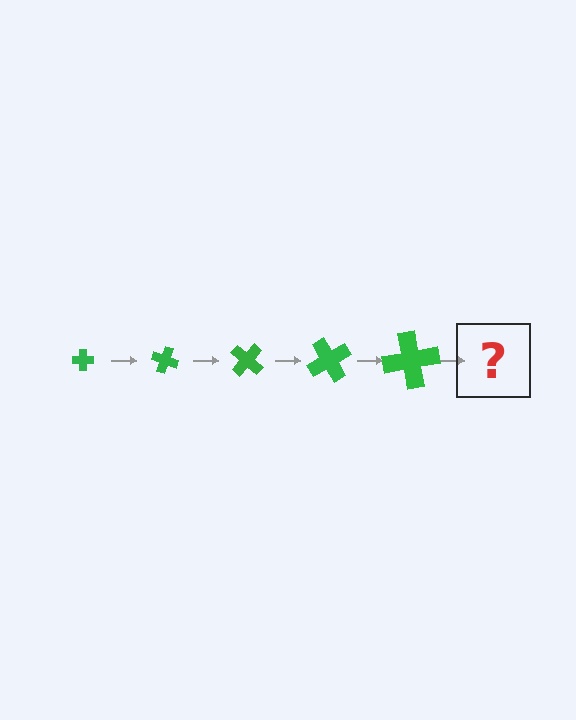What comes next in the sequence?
The next element should be a cross, larger than the previous one and rotated 100 degrees from the start.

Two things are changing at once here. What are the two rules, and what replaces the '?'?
The two rules are that the cross grows larger each step and it rotates 20 degrees each step. The '?' should be a cross, larger than the previous one and rotated 100 degrees from the start.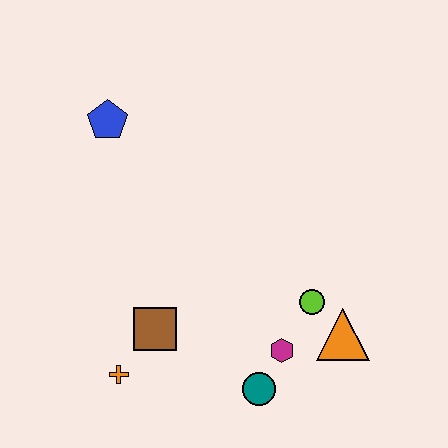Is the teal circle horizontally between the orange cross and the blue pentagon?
No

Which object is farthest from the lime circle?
The blue pentagon is farthest from the lime circle.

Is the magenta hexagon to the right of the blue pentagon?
Yes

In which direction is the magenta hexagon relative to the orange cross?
The magenta hexagon is to the right of the orange cross.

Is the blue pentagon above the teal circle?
Yes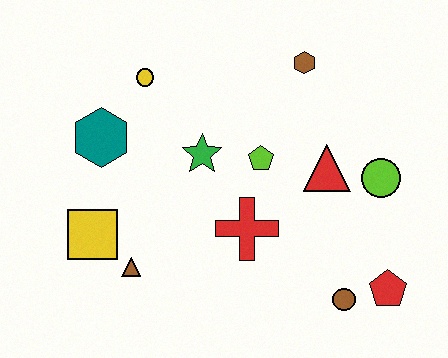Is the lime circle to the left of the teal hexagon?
No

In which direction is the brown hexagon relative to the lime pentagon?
The brown hexagon is above the lime pentagon.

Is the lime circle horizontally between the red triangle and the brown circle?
No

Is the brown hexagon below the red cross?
No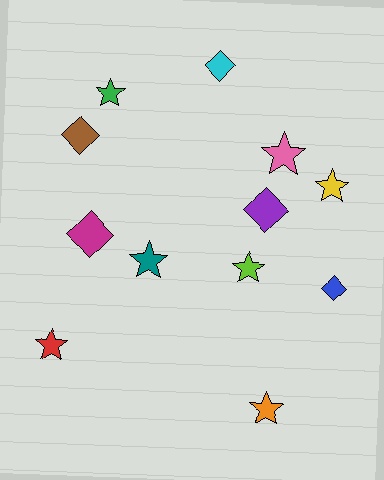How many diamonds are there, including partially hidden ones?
There are 5 diamonds.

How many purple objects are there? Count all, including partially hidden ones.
There is 1 purple object.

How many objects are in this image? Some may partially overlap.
There are 12 objects.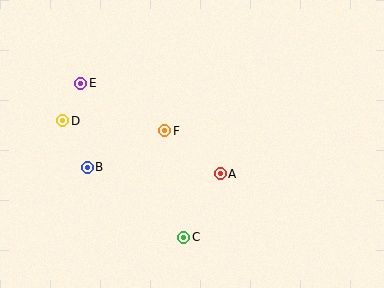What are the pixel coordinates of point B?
Point B is at (87, 167).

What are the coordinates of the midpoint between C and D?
The midpoint between C and D is at (123, 179).